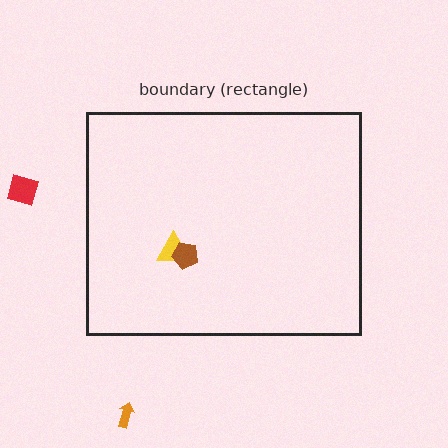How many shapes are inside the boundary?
2 inside, 2 outside.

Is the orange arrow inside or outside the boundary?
Outside.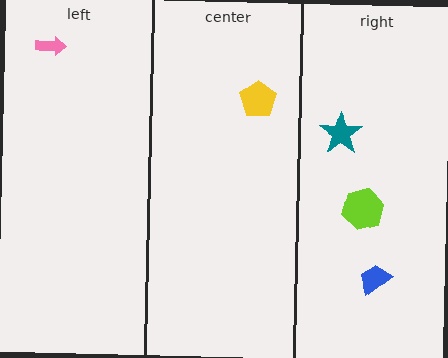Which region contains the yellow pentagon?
The center region.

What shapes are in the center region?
The yellow pentagon.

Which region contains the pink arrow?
The left region.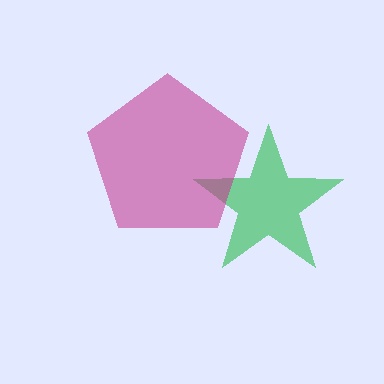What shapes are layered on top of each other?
The layered shapes are: a green star, a magenta pentagon.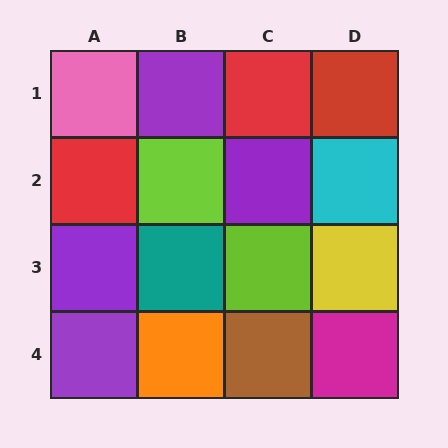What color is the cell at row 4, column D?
Magenta.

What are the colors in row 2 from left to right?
Red, lime, purple, cyan.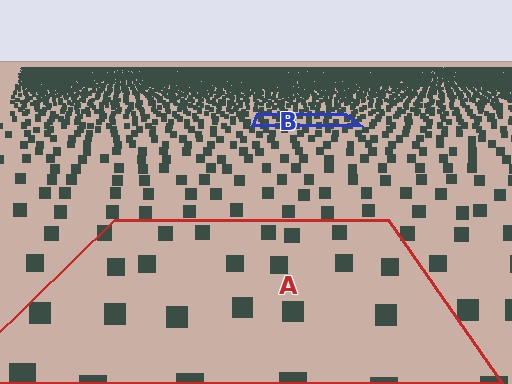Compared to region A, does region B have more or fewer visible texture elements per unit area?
Region B has more texture elements per unit area — they are packed more densely because it is farther away.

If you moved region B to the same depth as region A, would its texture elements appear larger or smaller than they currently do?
They would appear larger. At a closer depth, the same texture elements are projected at a bigger on-screen size.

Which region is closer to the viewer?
Region A is closer. The texture elements there are larger and more spread out.